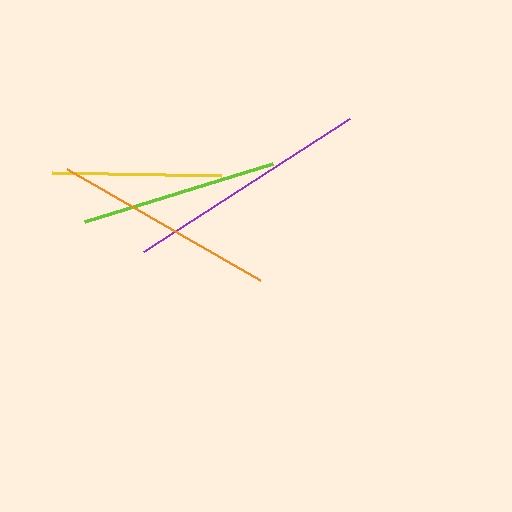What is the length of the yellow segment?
The yellow segment is approximately 169 pixels long.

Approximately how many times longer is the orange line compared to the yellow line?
The orange line is approximately 1.3 times the length of the yellow line.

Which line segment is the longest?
The purple line is the longest at approximately 245 pixels.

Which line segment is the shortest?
The yellow line is the shortest at approximately 169 pixels.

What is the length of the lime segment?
The lime segment is approximately 196 pixels long.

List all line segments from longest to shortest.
From longest to shortest: purple, orange, lime, yellow.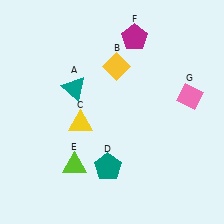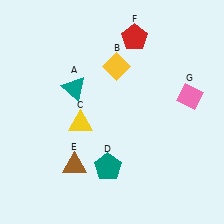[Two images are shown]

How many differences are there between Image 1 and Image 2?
There are 2 differences between the two images.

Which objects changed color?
E changed from lime to brown. F changed from magenta to red.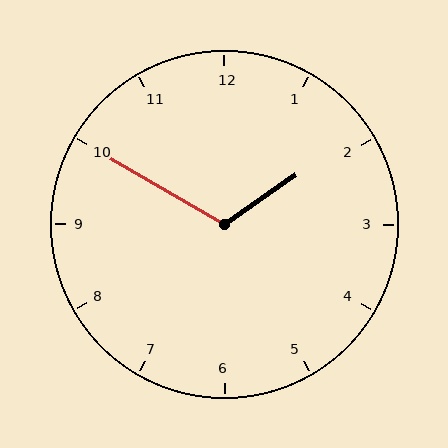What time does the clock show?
1:50.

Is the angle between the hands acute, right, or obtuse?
It is obtuse.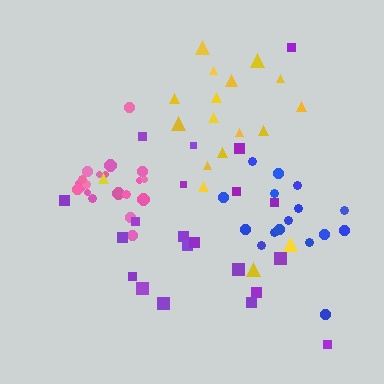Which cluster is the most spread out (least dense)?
Purple.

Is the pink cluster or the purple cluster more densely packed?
Pink.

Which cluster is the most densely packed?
Pink.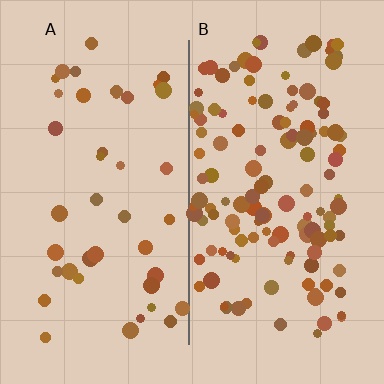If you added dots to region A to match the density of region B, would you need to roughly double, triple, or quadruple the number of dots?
Approximately triple.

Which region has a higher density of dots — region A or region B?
B (the right).